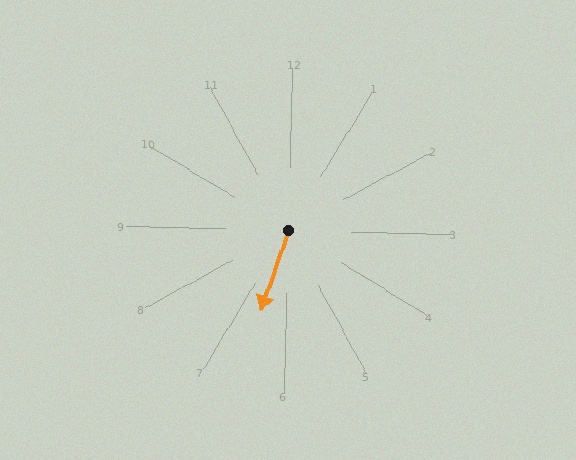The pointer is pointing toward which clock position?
Roughly 7 o'clock.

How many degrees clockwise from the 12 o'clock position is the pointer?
Approximately 197 degrees.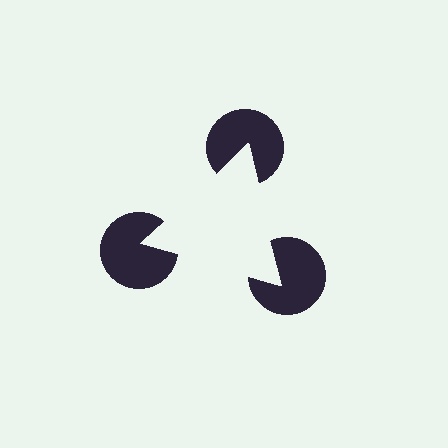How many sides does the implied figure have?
3 sides.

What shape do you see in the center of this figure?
An illusory triangle — its edges are inferred from the aligned wedge cuts in the pac-man discs, not physically drawn.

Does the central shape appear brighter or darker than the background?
It typically appears slightly brighter than the background, even though no actual brightness change is drawn.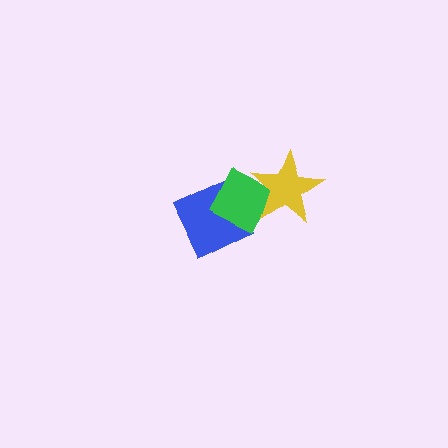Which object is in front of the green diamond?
The yellow star is in front of the green diamond.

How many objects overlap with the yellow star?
1 object overlaps with the yellow star.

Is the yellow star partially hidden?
No, no other shape covers it.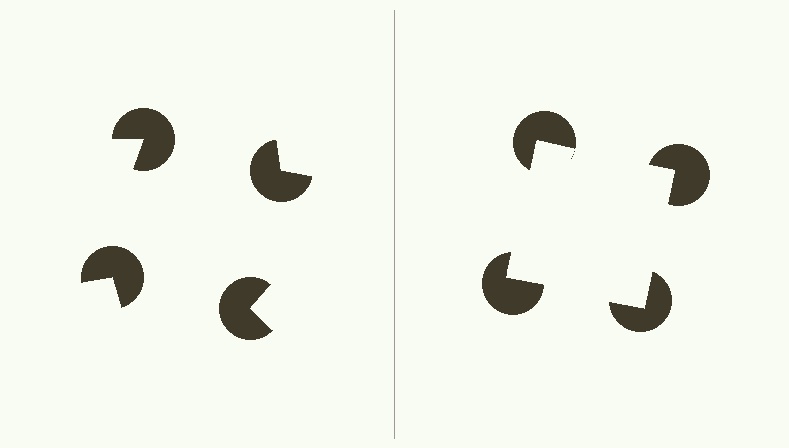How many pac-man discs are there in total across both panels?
8 — 4 on each side.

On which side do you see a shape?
An illusory square appears on the right side. On the left side the wedge cuts are rotated, so no coherent shape forms.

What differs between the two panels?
The pac-man discs are positioned identically on both sides; only the wedge orientations differ. On the right they align to a square; on the left they are misaligned.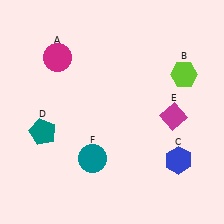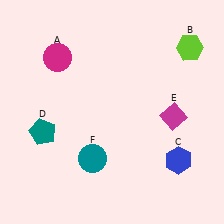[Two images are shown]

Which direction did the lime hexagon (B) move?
The lime hexagon (B) moved up.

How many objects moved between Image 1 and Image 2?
1 object moved between the two images.